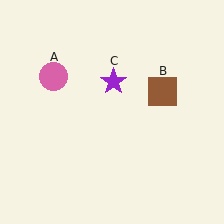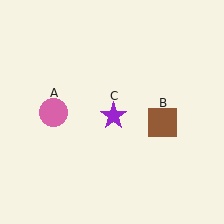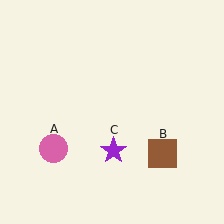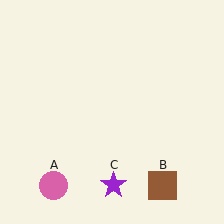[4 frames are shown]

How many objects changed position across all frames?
3 objects changed position: pink circle (object A), brown square (object B), purple star (object C).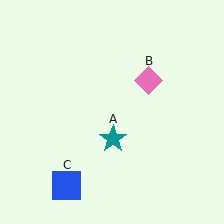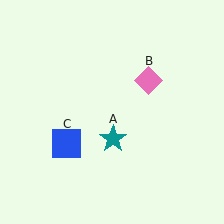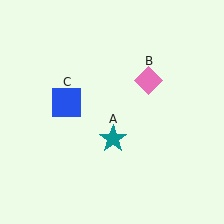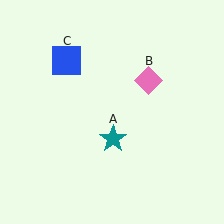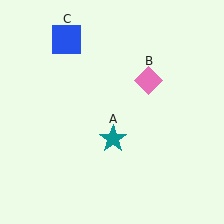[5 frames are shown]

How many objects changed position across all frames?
1 object changed position: blue square (object C).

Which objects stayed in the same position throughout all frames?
Teal star (object A) and pink diamond (object B) remained stationary.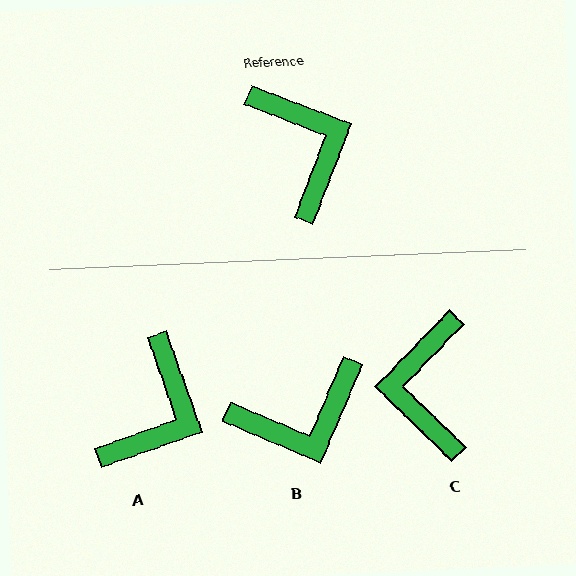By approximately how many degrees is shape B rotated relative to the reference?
Approximately 92 degrees clockwise.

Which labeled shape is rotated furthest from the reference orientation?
C, about 157 degrees away.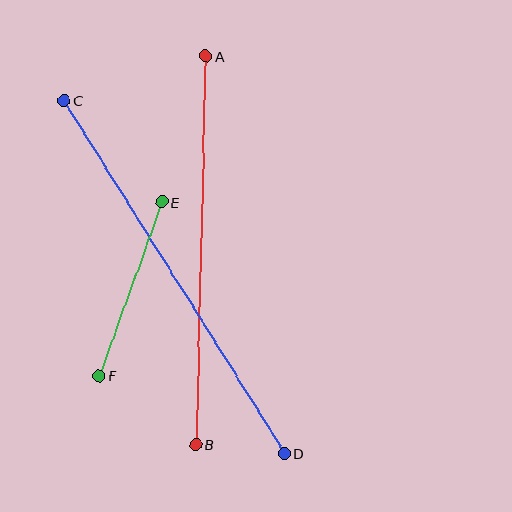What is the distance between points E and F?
The distance is approximately 185 pixels.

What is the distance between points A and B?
The distance is approximately 389 pixels.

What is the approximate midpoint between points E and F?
The midpoint is at approximately (131, 289) pixels.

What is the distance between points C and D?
The distance is approximately 416 pixels.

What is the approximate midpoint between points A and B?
The midpoint is at approximately (201, 250) pixels.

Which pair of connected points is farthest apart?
Points C and D are farthest apart.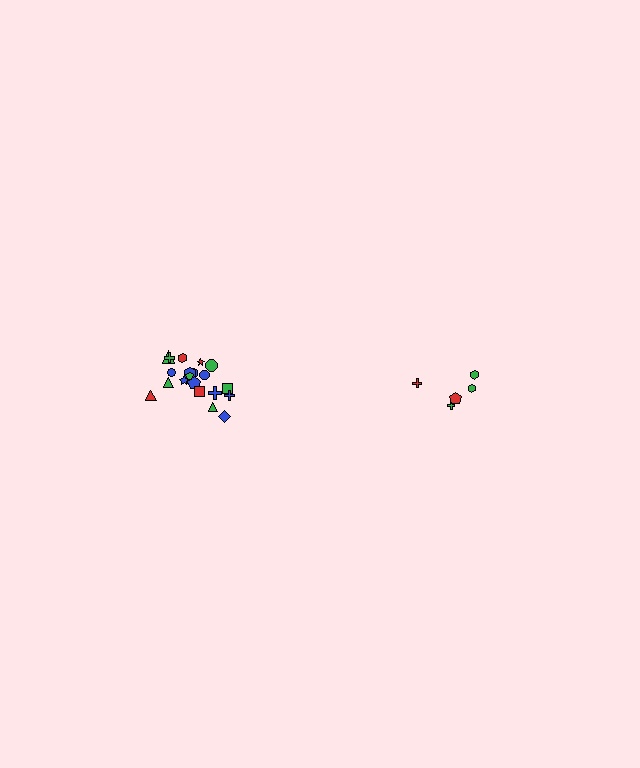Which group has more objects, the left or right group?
The left group.